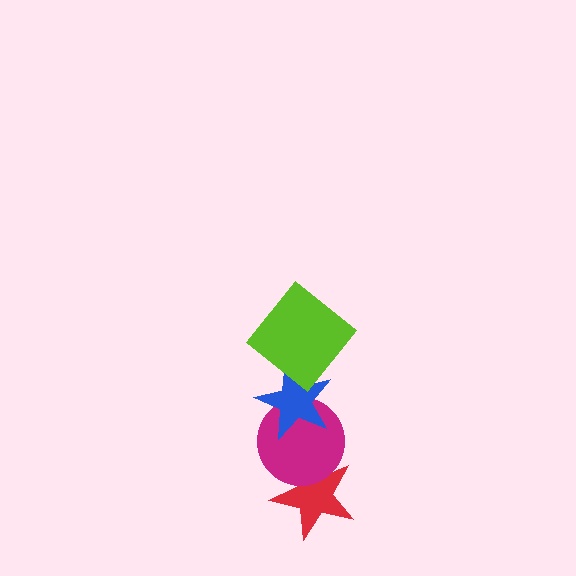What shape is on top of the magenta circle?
The blue star is on top of the magenta circle.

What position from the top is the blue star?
The blue star is 2nd from the top.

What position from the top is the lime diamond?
The lime diamond is 1st from the top.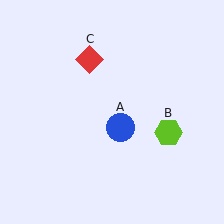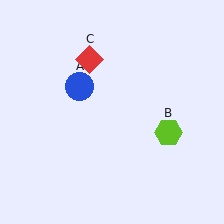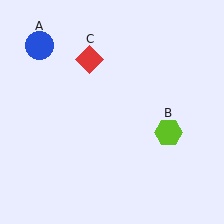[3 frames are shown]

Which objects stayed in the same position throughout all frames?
Lime hexagon (object B) and red diamond (object C) remained stationary.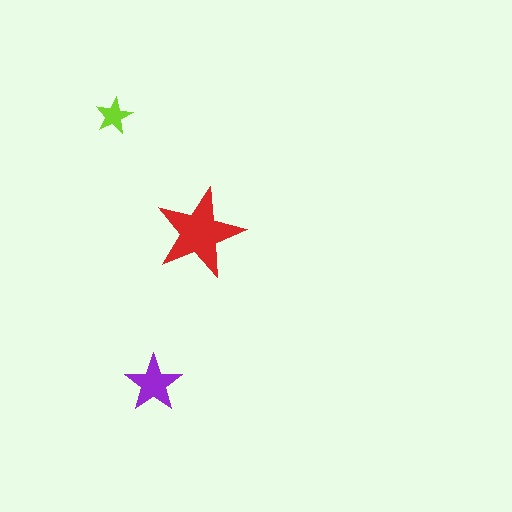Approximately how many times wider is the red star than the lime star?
About 2.5 times wider.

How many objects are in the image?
There are 3 objects in the image.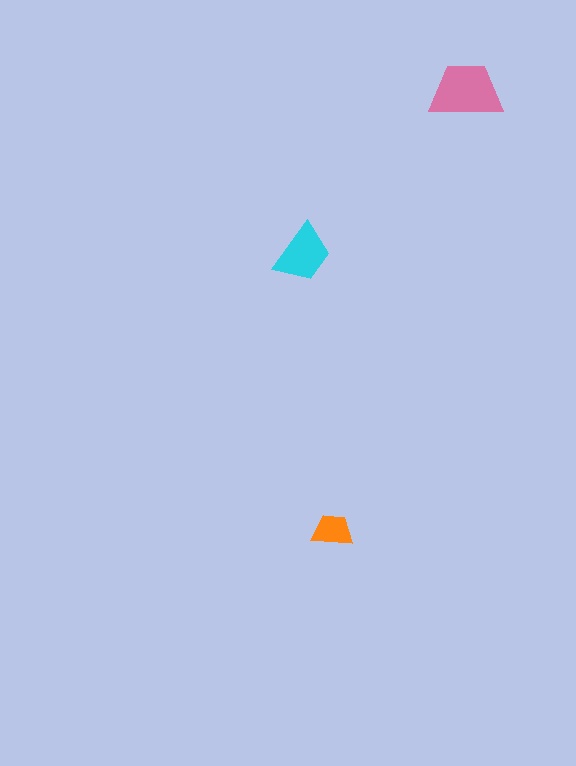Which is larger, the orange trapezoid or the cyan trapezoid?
The cyan one.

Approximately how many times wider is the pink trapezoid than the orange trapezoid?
About 2 times wider.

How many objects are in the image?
There are 3 objects in the image.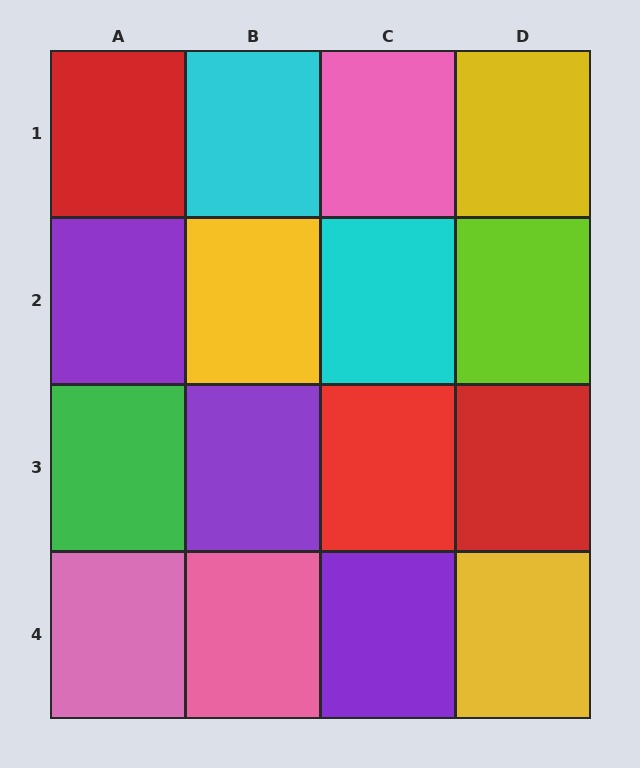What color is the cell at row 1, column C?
Pink.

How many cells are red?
3 cells are red.